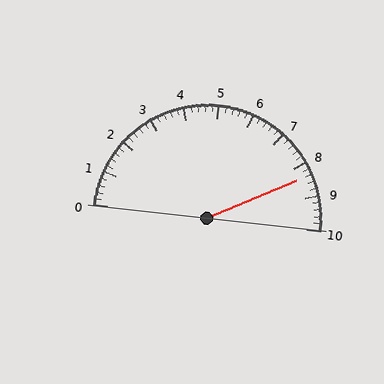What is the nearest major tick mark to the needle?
The nearest major tick mark is 8.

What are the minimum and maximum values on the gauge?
The gauge ranges from 0 to 10.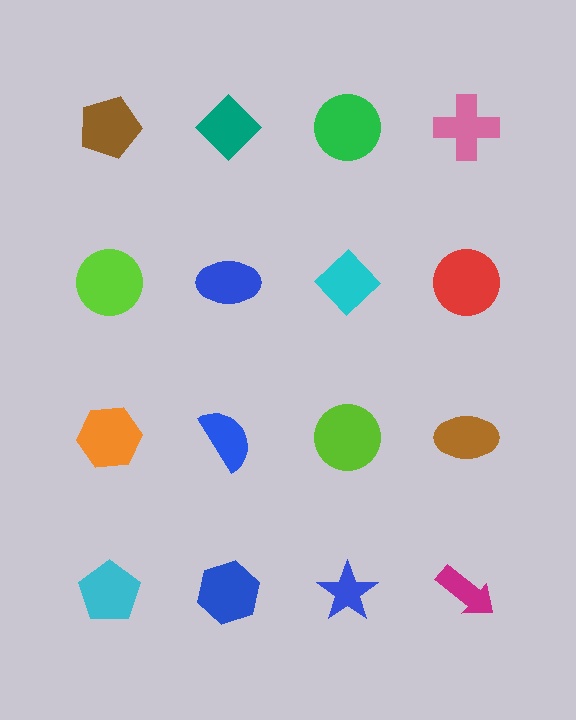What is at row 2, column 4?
A red circle.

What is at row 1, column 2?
A teal diamond.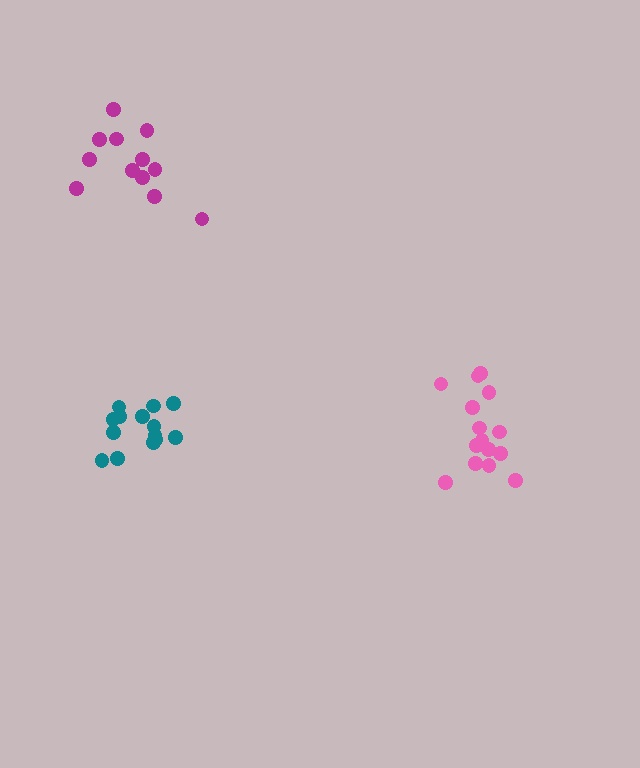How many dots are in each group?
Group 1: 12 dots, Group 2: 14 dots, Group 3: 15 dots (41 total).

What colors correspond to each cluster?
The clusters are colored: magenta, teal, pink.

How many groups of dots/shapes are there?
There are 3 groups.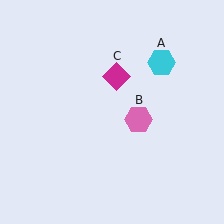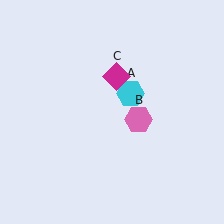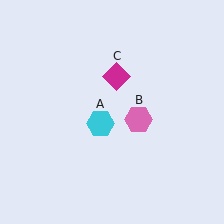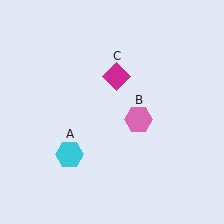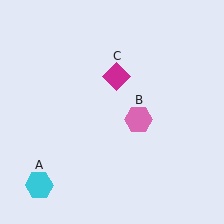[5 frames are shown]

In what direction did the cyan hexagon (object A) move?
The cyan hexagon (object A) moved down and to the left.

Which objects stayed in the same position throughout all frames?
Pink hexagon (object B) and magenta diamond (object C) remained stationary.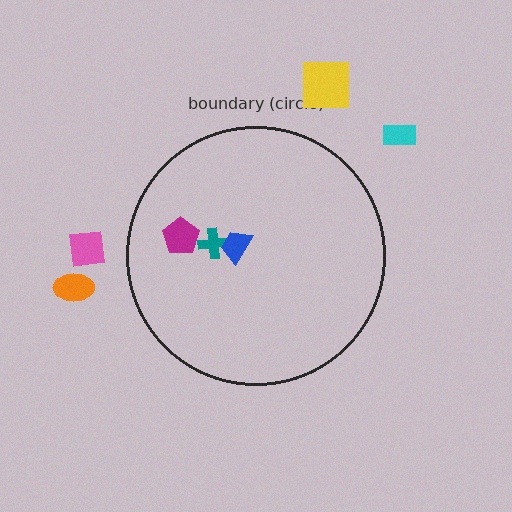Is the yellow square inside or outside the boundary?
Outside.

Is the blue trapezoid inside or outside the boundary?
Inside.